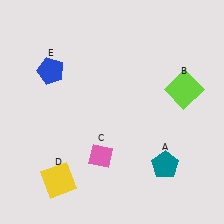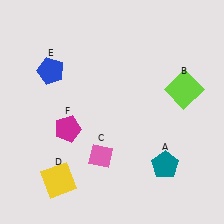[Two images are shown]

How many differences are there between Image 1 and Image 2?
There is 1 difference between the two images.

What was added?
A magenta pentagon (F) was added in Image 2.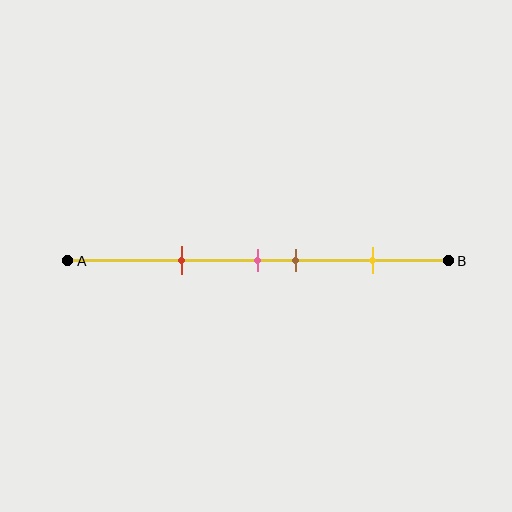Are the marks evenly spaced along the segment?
No, the marks are not evenly spaced.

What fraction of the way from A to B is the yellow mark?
The yellow mark is approximately 80% (0.8) of the way from A to B.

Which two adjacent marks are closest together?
The pink and brown marks are the closest adjacent pair.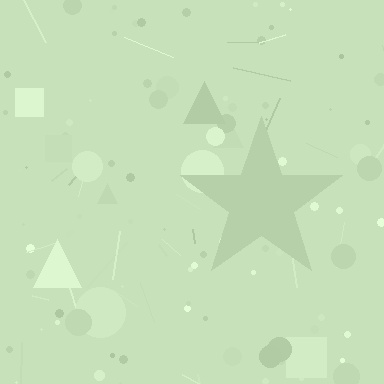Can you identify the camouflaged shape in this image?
The camouflaged shape is a star.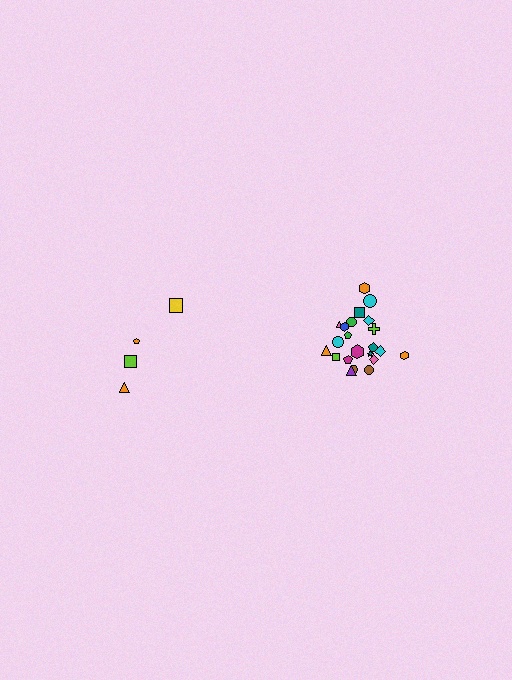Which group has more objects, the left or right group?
The right group.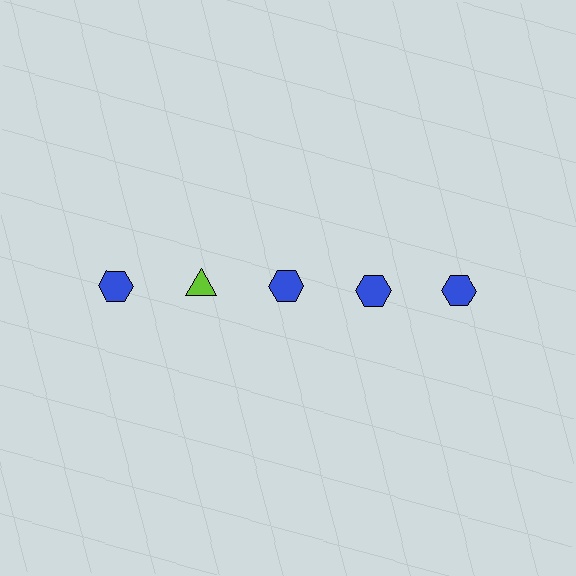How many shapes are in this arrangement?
There are 5 shapes arranged in a grid pattern.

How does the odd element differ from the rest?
It differs in both color (lime instead of blue) and shape (triangle instead of hexagon).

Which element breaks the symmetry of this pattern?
The lime triangle in the top row, second from left column breaks the symmetry. All other shapes are blue hexagons.